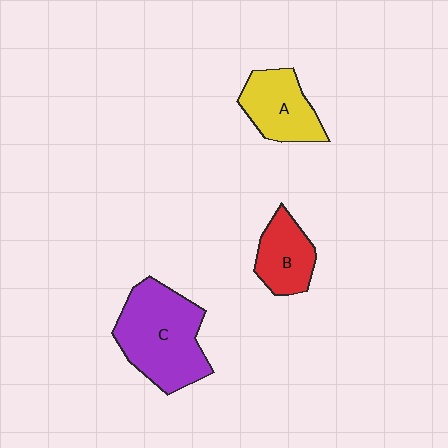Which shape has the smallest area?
Shape B (red).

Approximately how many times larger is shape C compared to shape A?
Approximately 1.7 times.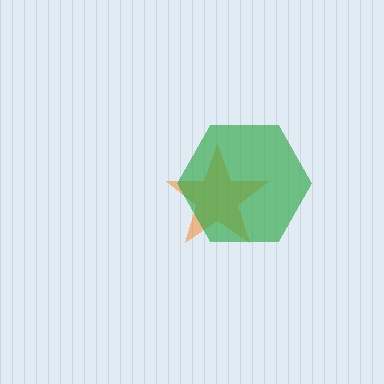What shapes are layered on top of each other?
The layered shapes are: an orange star, a green hexagon.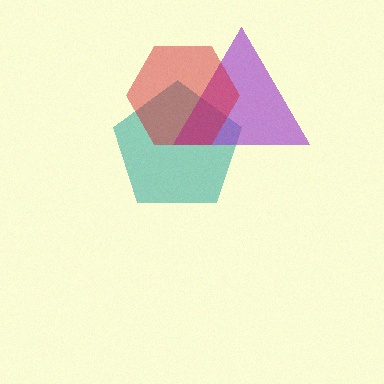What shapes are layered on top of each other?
The layered shapes are: a teal pentagon, a purple triangle, a red hexagon.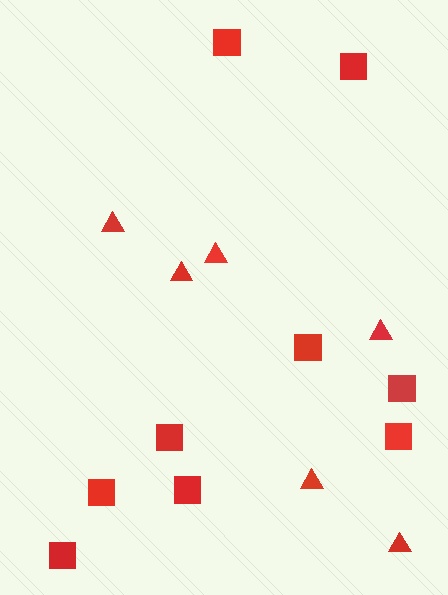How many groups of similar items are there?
There are 2 groups: one group of triangles (6) and one group of squares (9).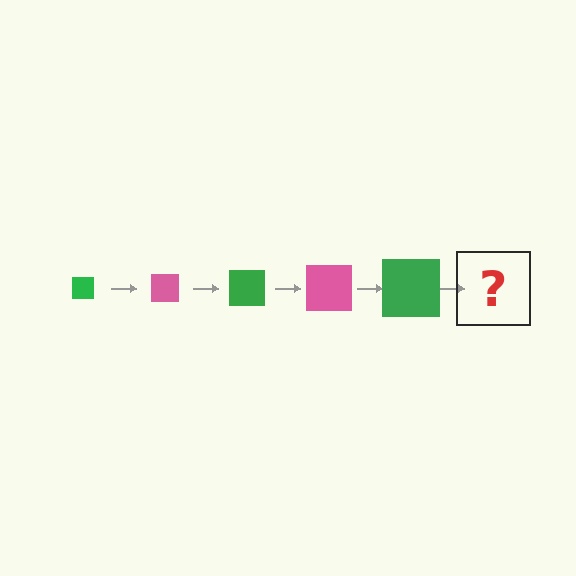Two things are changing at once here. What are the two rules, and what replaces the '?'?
The two rules are that the square grows larger each step and the color cycles through green and pink. The '?' should be a pink square, larger than the previous one.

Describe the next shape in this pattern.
It should be a pink square, larger than the previous one.